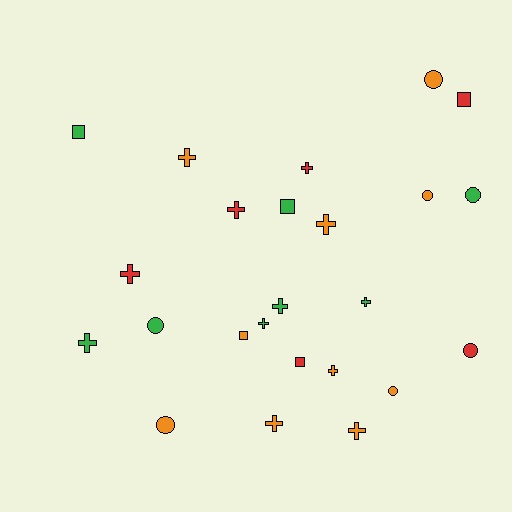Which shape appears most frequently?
Cross, with 12 objects.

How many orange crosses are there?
There are 5 orange crosses.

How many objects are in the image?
There are 24 objects.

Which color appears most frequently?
Orange, with 10 objects.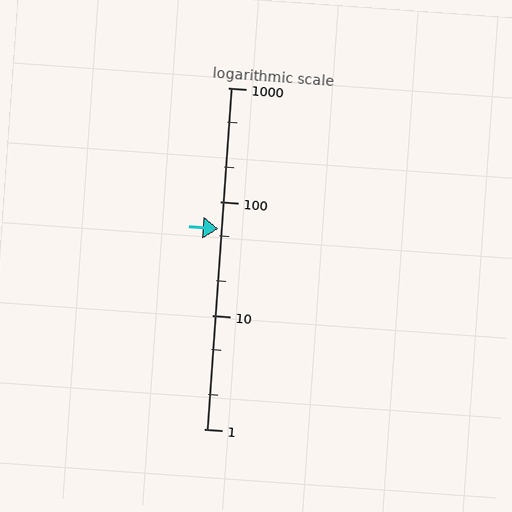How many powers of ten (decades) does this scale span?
The scale spans 3 decades, from 1 to 1000.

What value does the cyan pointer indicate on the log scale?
The pointer indicates approximately 57.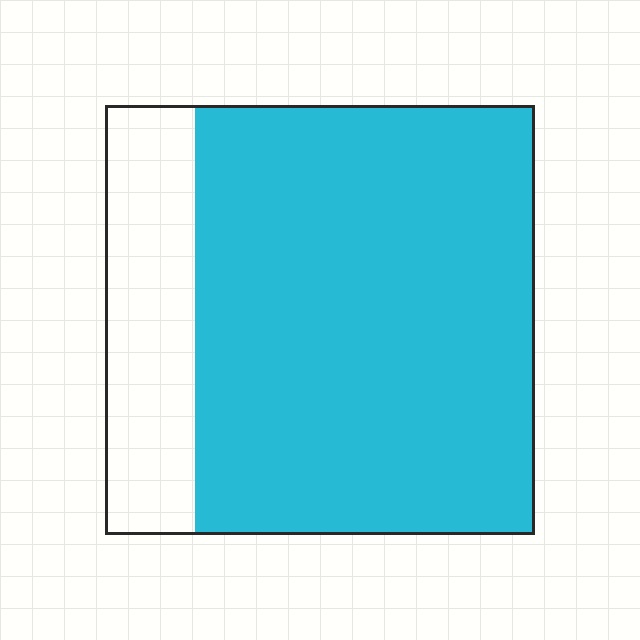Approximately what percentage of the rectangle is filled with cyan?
Approximately 80%.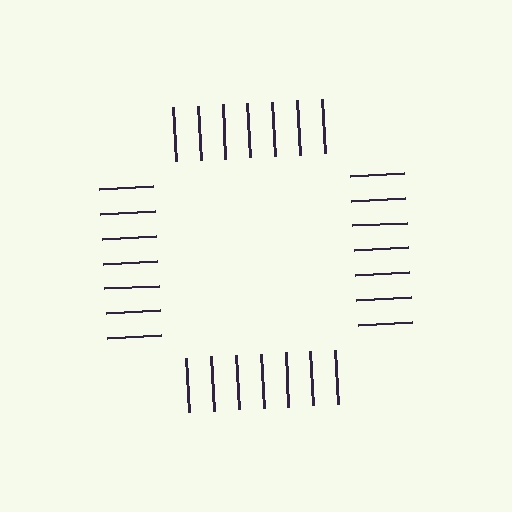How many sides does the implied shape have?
4 sides — the line-ends trace a square.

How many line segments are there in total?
28 — 7 along each of the 4 edges.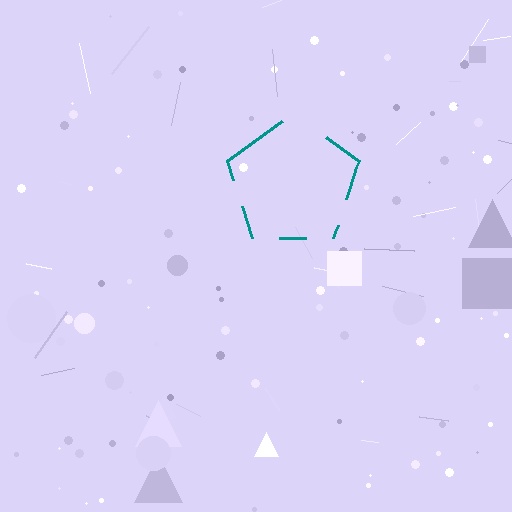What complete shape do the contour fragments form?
The contour fragments form a pentagon.